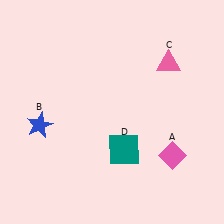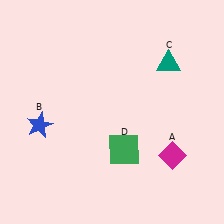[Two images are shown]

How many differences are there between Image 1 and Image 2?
There are 3 differences between the two images.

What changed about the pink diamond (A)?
In Image 1, A is pink. In Image 2, it changed to magenta.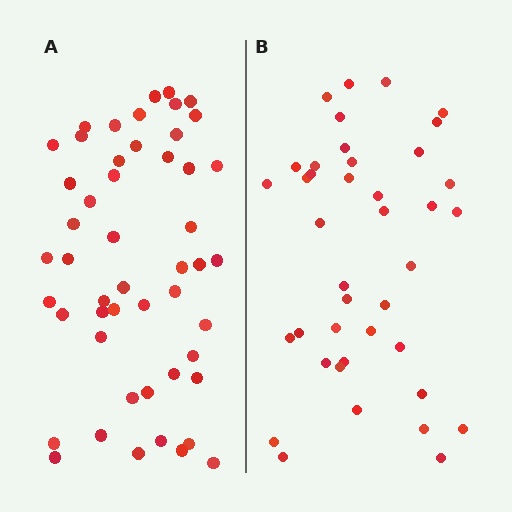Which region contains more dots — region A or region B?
Region A (the left region) has more dots.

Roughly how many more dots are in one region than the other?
Region A has roughly 10 or so more dots than region B.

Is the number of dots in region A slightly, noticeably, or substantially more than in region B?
Region A has noticeably more, but not dramatically so. The ratio is roughly 1.2 to 1.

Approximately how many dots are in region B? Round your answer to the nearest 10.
About 40 dots.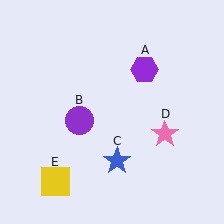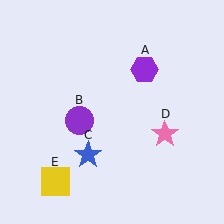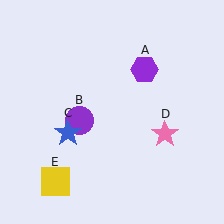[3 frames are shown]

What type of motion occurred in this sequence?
The blue star (object C) rotated clockwise around the center of the scene.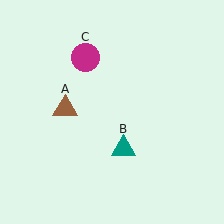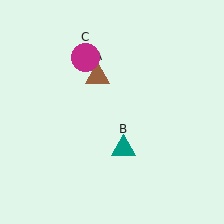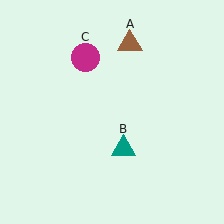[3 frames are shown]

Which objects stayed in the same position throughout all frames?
Teal triangle (object B) and magenta circle (object C) remained stationary.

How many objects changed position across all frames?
1 object changed position: brown triangle (object A).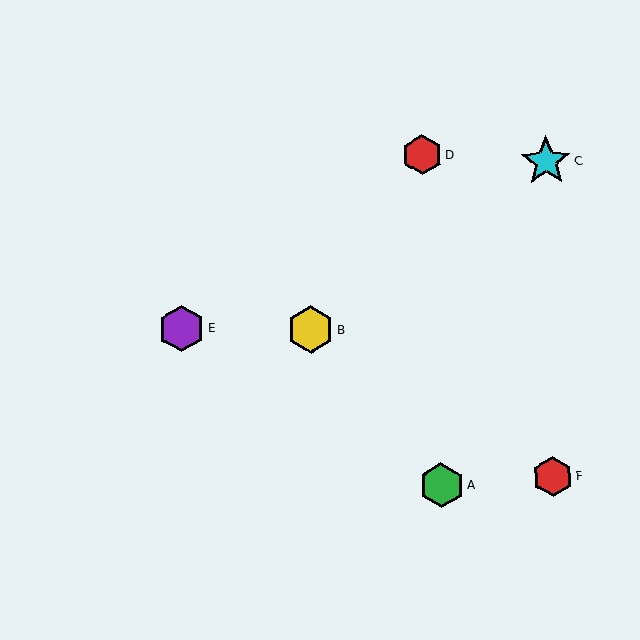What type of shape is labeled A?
Shape A is a green hexagon.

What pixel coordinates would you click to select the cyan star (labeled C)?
Click at (546, 161) to select the cyan star C.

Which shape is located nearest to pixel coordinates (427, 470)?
The green hexagon (labeled A) at (442, 485) is nearest to that location.